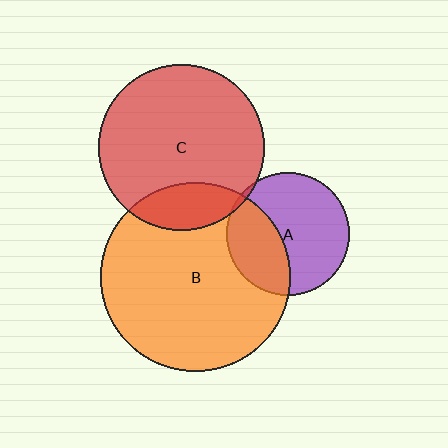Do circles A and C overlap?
Yes.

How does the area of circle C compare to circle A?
Approximately 1.8 times.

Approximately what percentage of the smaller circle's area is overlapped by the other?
Approximately 5%.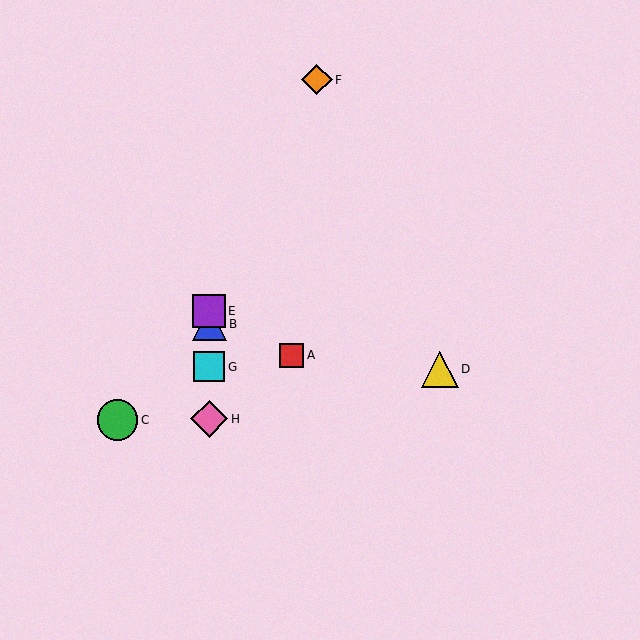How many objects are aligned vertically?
4 objects (B, E, G, H) are aligned vertically.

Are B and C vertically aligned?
No, B is at x≈209 and C is at x≈118.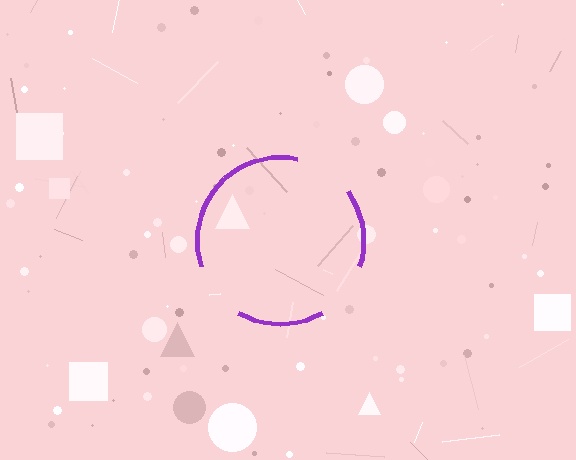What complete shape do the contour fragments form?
The contour fragments form a circle.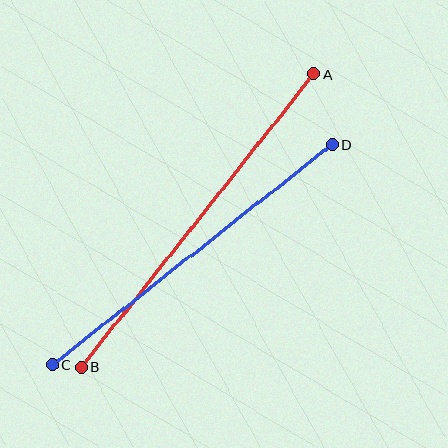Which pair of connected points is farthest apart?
Points A and B are farthest apart.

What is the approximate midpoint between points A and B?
The midpoint is at approximately (197, 221) pixels.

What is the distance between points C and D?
The distance is approximately 357 pixels.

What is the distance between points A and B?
The distance is approximately 374 pixels.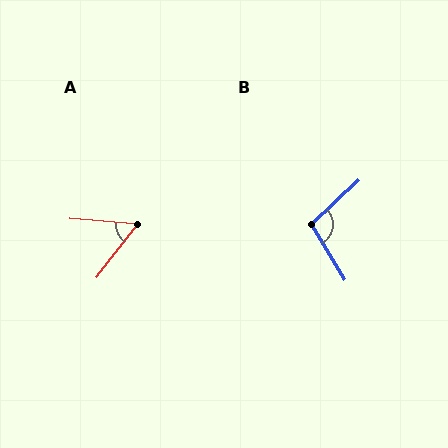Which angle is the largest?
B, at approximately 102 degrees.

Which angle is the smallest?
A, at approximately 57 degrees.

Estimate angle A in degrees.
Approximately 57 degrees.